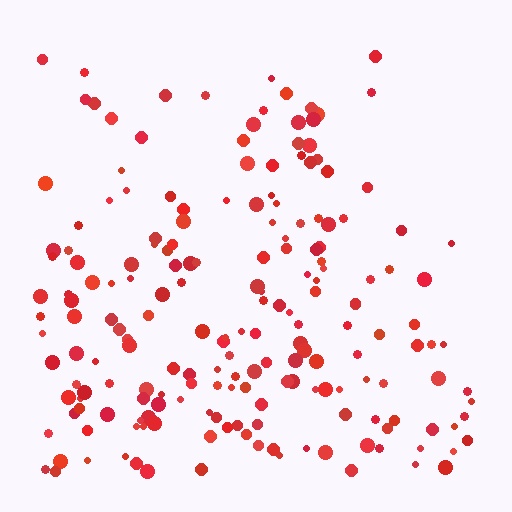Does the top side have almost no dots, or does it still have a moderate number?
Still a moderate number, just noticeably fewer than the bottom.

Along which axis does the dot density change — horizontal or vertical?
Vertical.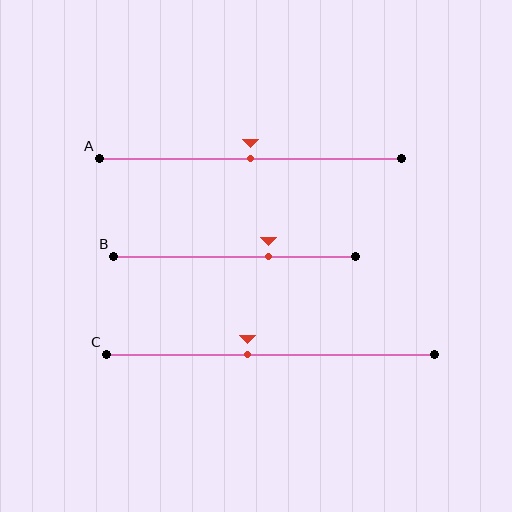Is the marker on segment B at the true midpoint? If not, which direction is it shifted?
No, the marker on segment B is shifted to the right by about 14% of the segment length.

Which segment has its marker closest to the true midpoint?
Segment A has its marker closest to the true midpoint.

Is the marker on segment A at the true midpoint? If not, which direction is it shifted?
Yes, the marker on segment A is at the true midpoint.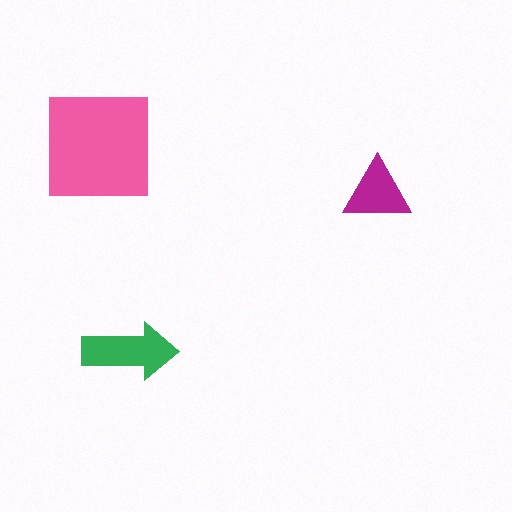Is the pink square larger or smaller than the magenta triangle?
Larger.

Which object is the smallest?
The magenta triangle.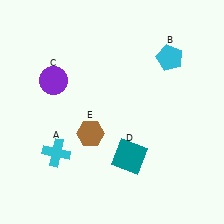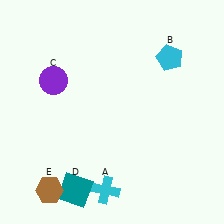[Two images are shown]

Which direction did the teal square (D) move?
The teal square (D) moved left.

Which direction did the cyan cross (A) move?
The cyan cross (A) moved right.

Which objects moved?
The objects that moved are: the cyan cross (A), the teal square (D), the brown hexagon (E).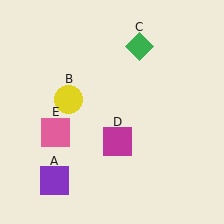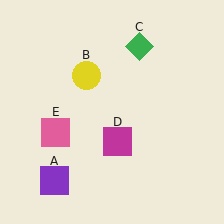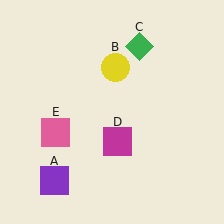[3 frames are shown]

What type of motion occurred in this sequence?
The yellow circle (object B) rotated clockwise around the center of the scene.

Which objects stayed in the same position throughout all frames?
Purple square (object A) and green diamond (object C) and magenta square (object D) and pink square (object E) remained stationary.